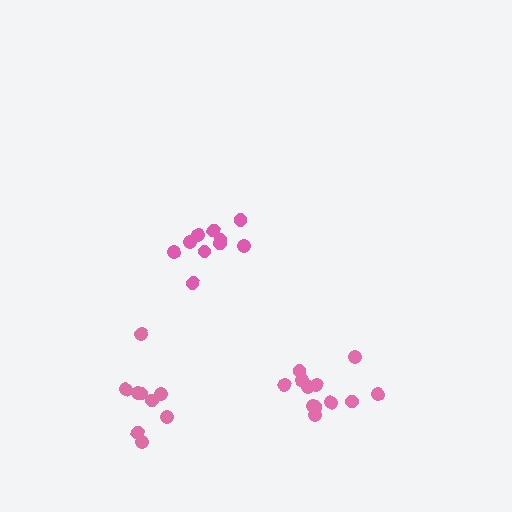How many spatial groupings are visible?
There are 3 spatial groupings.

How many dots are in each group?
Group 1: 12 dots, Group 2: 10 dots, Group 3: 9 dots (31 total).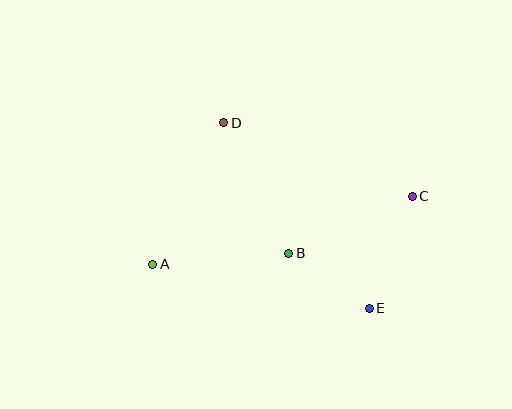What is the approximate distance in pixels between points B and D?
The distance between B and D is approximately 146 pixels.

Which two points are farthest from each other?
Points A and C are farthest from each other.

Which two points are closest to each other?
Points B and E are closest to each other.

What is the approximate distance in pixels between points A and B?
The distance between A and B is approximately 137 pixels.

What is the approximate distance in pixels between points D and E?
The distance between D and E is approximately 236 pixels.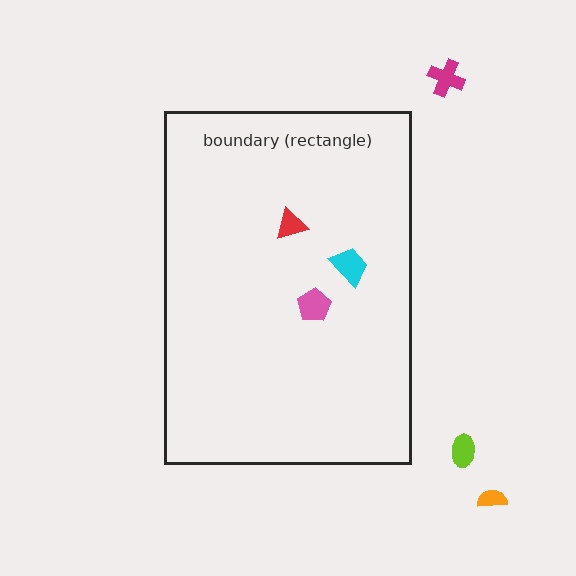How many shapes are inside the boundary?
3 inside, 3 outside.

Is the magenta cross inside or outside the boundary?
Outside.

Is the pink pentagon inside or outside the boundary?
Inside.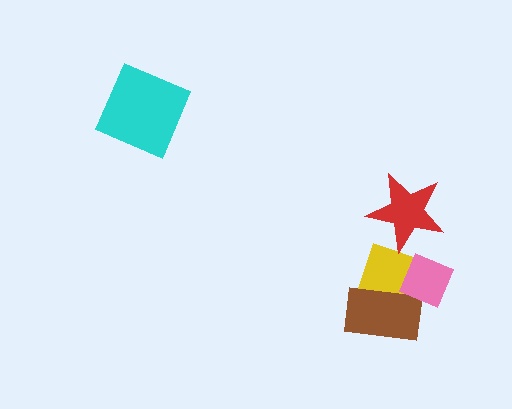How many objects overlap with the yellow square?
2 objects overlap with the yellow square.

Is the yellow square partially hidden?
Yes, it is partially covered by another shape.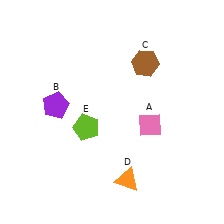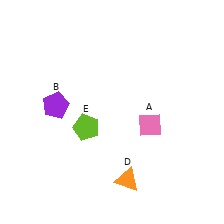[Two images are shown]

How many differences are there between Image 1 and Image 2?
There is 1 difference between the two images.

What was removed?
The brown hexagon (C) was removed in Image 2.